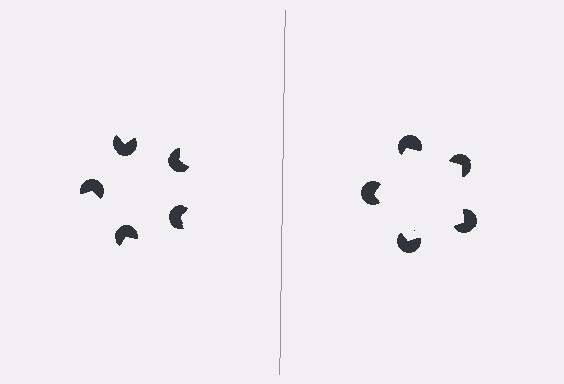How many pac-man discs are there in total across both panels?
10 — 5 on each side.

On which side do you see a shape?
An illusory pentagon appears on the right side. On the left side the wedge cuts are rotated, so no coherent shape forms.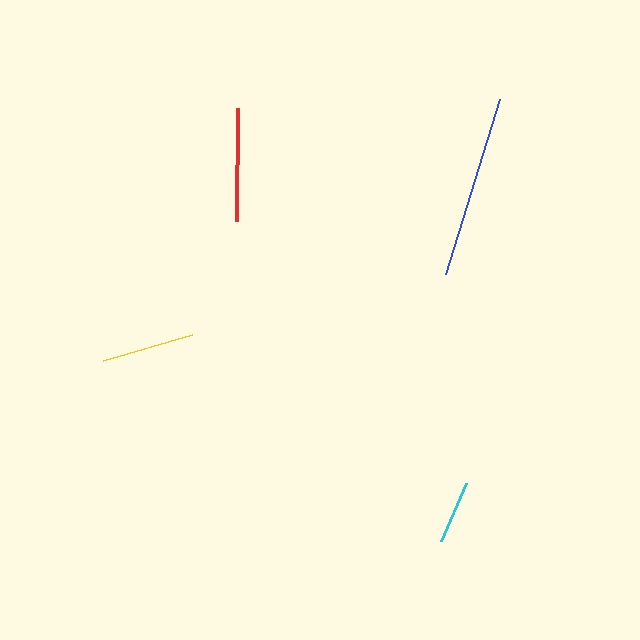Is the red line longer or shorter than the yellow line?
The red line is longer than the yellow line.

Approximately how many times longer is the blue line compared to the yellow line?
The blue line is approximately 2.0 times the length of the yellow line.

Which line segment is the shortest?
The cyan line is the shortest at approximately 63 pixels.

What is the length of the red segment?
The red segment is approximately 113 pixels long.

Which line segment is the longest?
The blue line is the longest at approximately 183 pixels.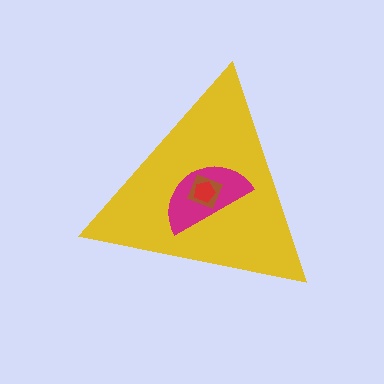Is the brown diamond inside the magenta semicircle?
Yes.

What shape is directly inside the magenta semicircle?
The brown diamond.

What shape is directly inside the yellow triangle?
The magenta semicircle.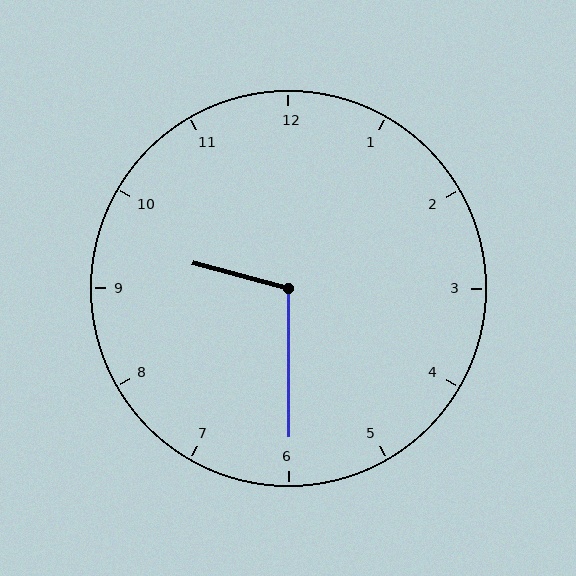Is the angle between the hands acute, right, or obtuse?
It is obtuse.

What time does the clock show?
9:30.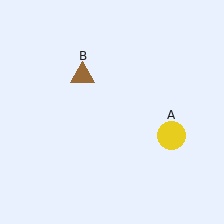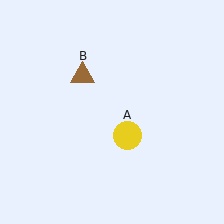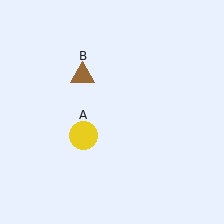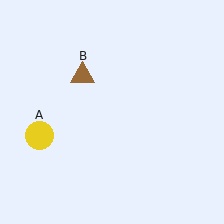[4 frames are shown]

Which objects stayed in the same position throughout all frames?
Brown triangle (object B) remained stationary.